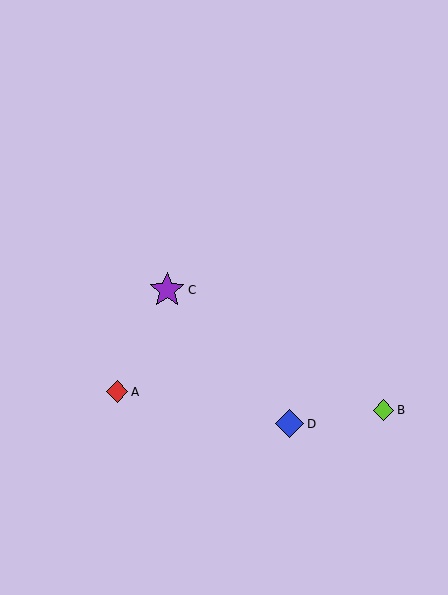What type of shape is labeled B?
Shape B is a lime diamond.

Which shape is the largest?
The purple star (labeled C) is the largest.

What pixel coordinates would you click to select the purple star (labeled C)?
Click at (167, 290) to select the purple star C.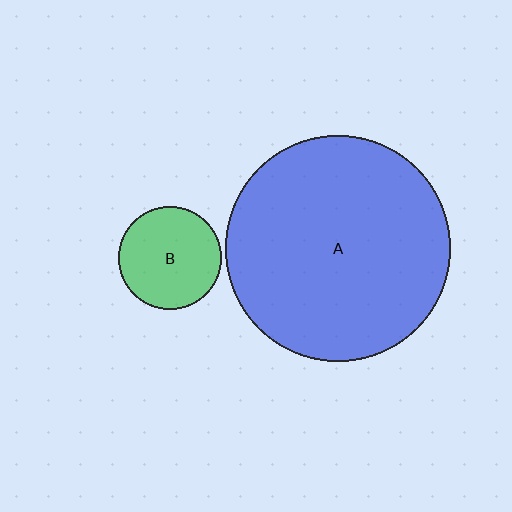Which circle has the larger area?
Circle A (blue).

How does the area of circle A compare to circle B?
Approximately 4.8 times.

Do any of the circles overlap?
No, none of the circles overlap.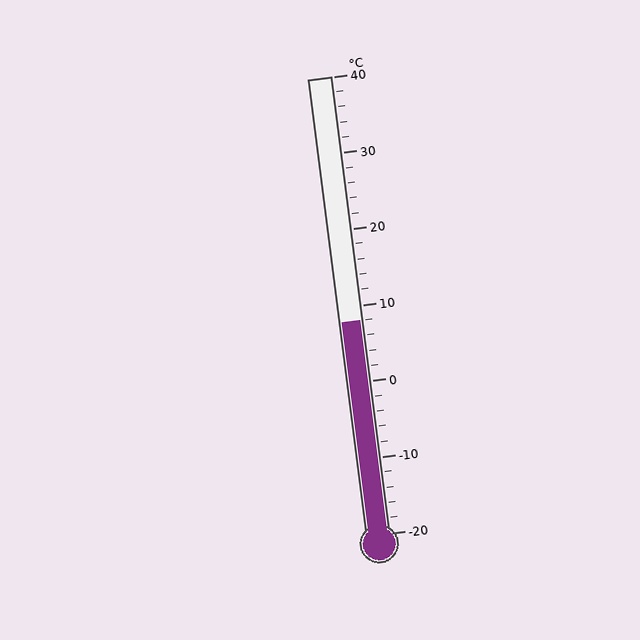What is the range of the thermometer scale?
The thermometer scale ranges from -20°C to 40°C.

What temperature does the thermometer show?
The thermometer shows approximately 8°C.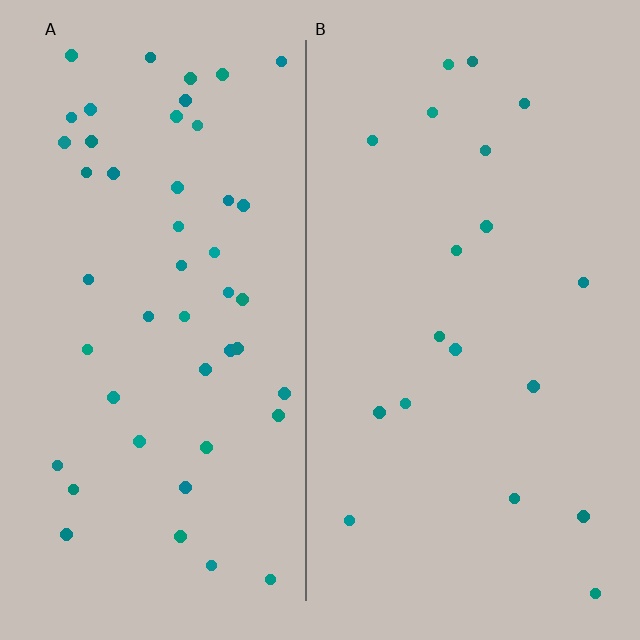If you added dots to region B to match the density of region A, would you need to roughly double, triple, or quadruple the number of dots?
Approximately triple.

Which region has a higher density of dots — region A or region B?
A (the left).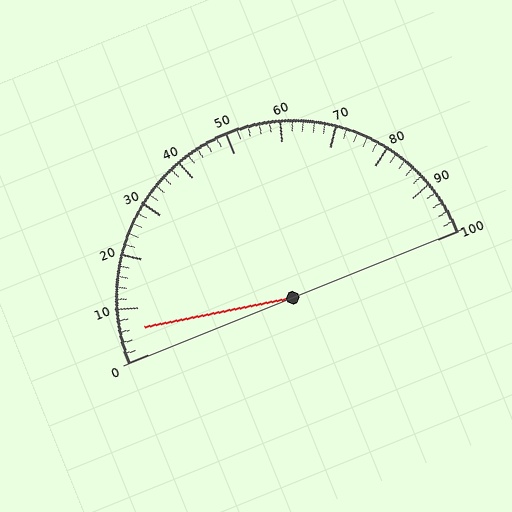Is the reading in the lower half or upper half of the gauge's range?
The reading is in the lower half of the range (0 to 100).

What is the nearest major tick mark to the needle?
The nearest major tick mark is 10.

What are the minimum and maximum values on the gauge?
The gauge ranges from 0 to 100.